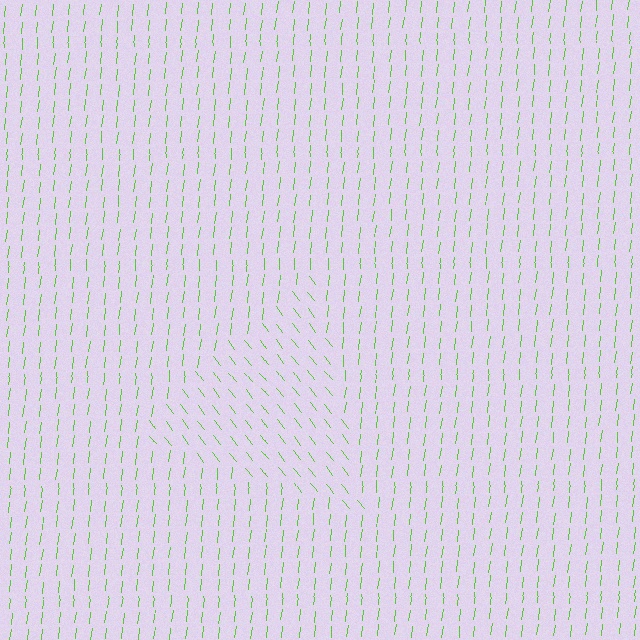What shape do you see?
I see a triangle.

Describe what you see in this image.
The image is filled with small lime line segments. A triangle region in the image has lines oriented differently from the surrounding lines, creating a visible texture boundary.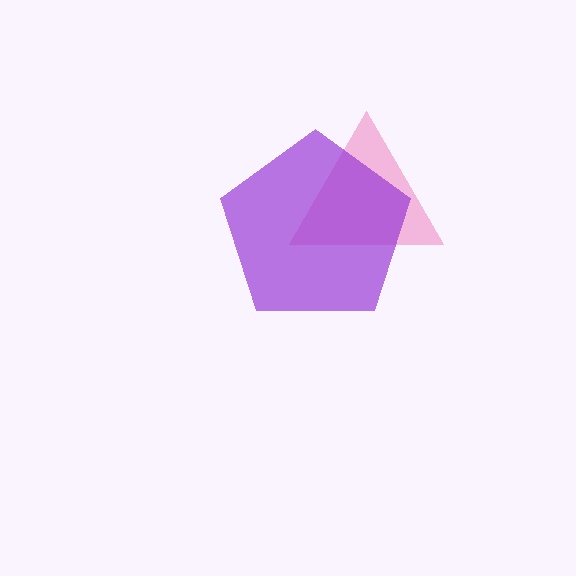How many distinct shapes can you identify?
There are 2 distinct shapes: a pink triangle, a purple pentagon.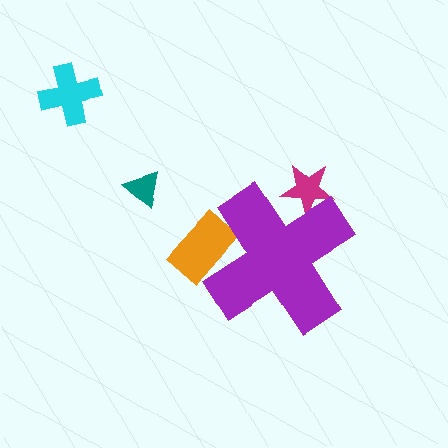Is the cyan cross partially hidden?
No, the cyan cross is fully visible.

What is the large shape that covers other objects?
A purple cross.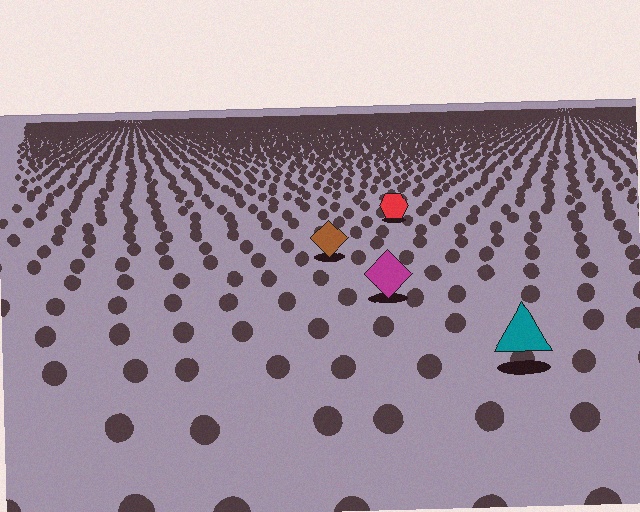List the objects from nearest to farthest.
From nearest to farthest: the teal triangle, the magenta diamond, the brown diamond, the red hexagon.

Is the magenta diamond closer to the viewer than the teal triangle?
No. The teal triangle is closer — you can tell from the texture gradient: the ground texture is coarser near it.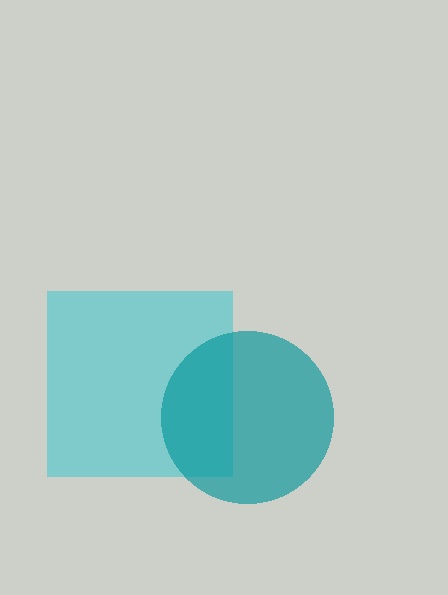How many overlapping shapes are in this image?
There are 2 overlapping shapes in the image.